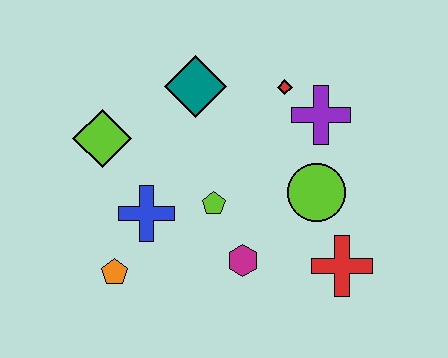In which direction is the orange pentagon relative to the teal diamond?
The orange pentagon is below the teal diamond.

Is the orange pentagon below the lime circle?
Yes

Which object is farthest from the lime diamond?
The red cross is farthest from the lime diamond.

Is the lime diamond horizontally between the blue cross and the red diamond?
No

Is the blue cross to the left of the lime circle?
Yes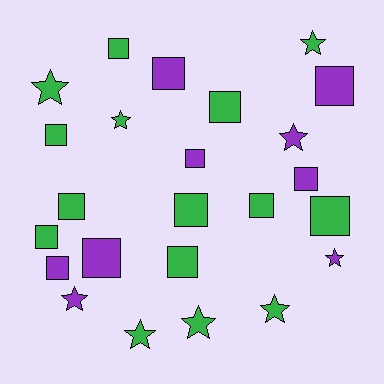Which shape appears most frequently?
Square, with 15 objects.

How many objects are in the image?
There are 24 objects.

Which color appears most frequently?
Green, with 15 objects.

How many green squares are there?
There are 9 green squares.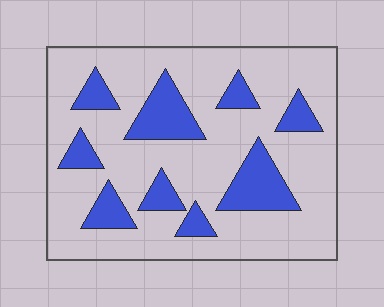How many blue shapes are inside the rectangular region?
9.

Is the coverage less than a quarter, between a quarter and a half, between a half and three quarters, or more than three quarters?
Less than a quarter.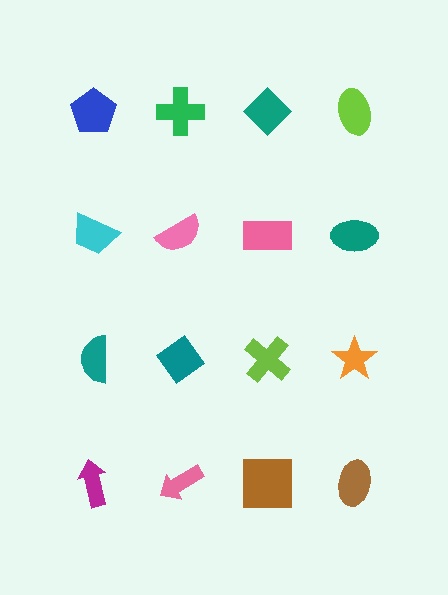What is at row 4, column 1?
A magenta arrow.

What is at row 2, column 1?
A cyan trapezoid.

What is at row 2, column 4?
A teal ellipse.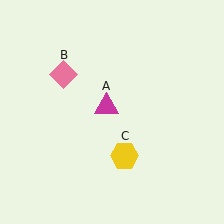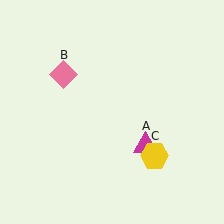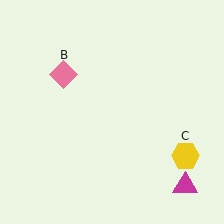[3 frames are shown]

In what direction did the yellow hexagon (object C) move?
The yellow hexagon (object C) moved right.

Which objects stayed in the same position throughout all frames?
Pink diamond (object B) remained stationary.